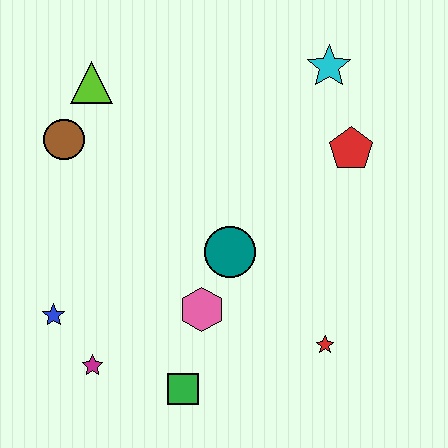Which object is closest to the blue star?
The magenta star is closest to the blue star.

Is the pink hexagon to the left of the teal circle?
Yes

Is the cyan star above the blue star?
Yes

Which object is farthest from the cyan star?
The magenta star is farthest from the cyan star.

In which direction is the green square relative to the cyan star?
The green square is below the cyan star.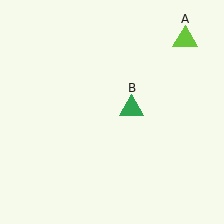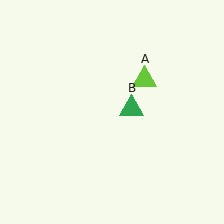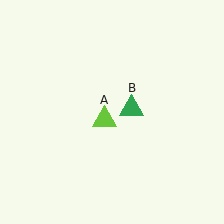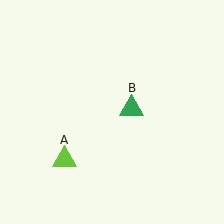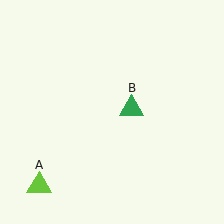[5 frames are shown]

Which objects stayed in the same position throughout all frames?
Green triangle (object B) remained stationary.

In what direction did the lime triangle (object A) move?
The lime triangle (object A) moved down and to the left.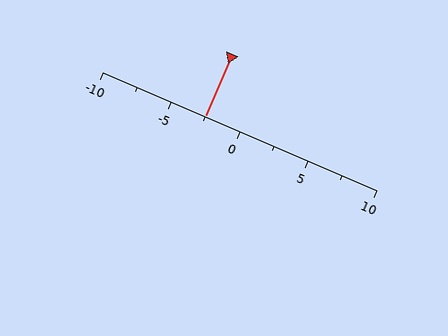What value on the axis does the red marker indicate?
The marker indicates approximately -2.5.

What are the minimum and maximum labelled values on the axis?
The axis runs from -10 to 10.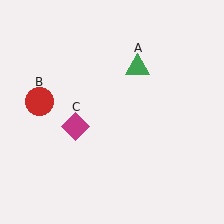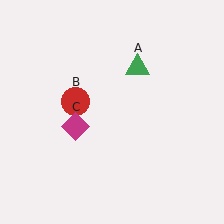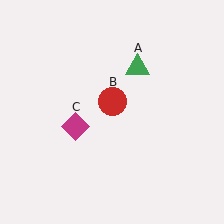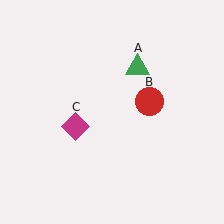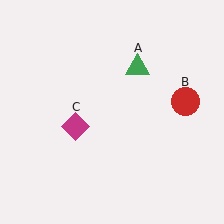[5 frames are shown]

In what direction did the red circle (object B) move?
The red circle (object B) moved right.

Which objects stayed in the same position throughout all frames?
Green triangle (object A) and magenta diamond (object C) remained stationary.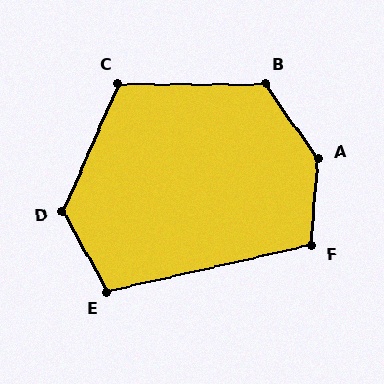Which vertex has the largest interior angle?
A, at approximately 140 degrees.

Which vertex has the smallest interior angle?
E, at approximately 106 degrees.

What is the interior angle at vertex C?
Approximately 113 degrees (obtuse).